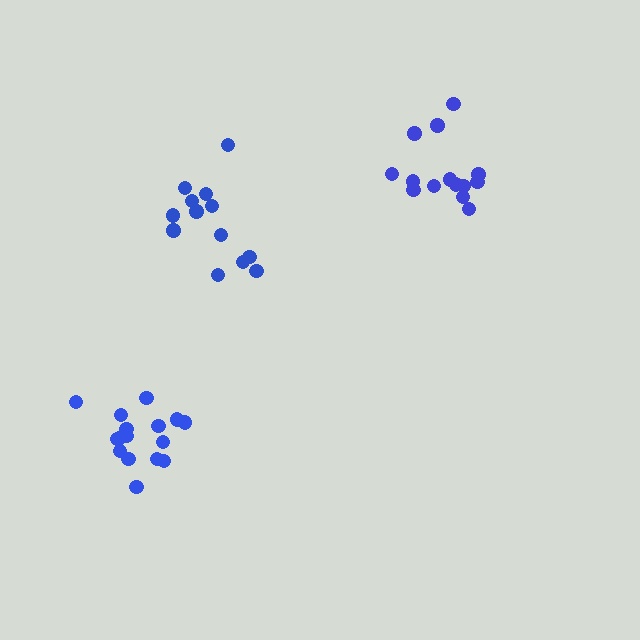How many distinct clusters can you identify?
There are 3 distinct clusters.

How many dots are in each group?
Group 1: 13 dots, Group 2: 16 dots, Group 3: 14 dots (43 total).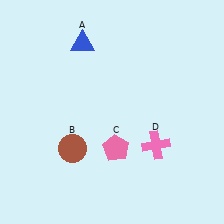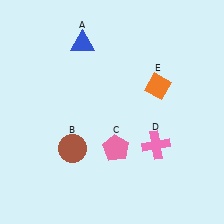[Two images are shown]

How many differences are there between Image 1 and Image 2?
There is 1 difference between the two images.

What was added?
An orange diamond (E) was added in Image 2.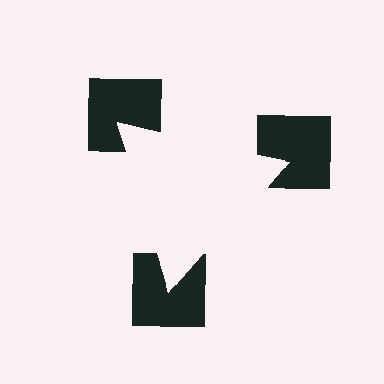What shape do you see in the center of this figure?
An illusory triangle — its edges are inferred from the aligned wedge cuts in the notched squares, not physically drawn.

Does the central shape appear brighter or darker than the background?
It typically appears slightly brighter than the background, even though no actual brightness change is drawn.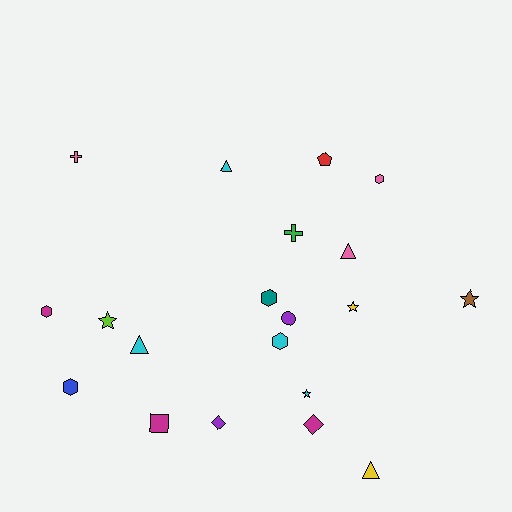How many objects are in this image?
There are 20 objects.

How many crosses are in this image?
There are 2 crosses.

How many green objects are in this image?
There is 1 green object.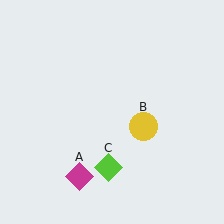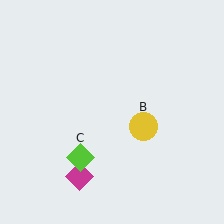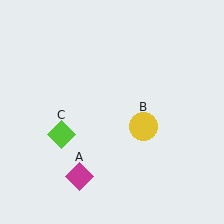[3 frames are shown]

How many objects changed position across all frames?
1 object changed position: lime diamond (object C).